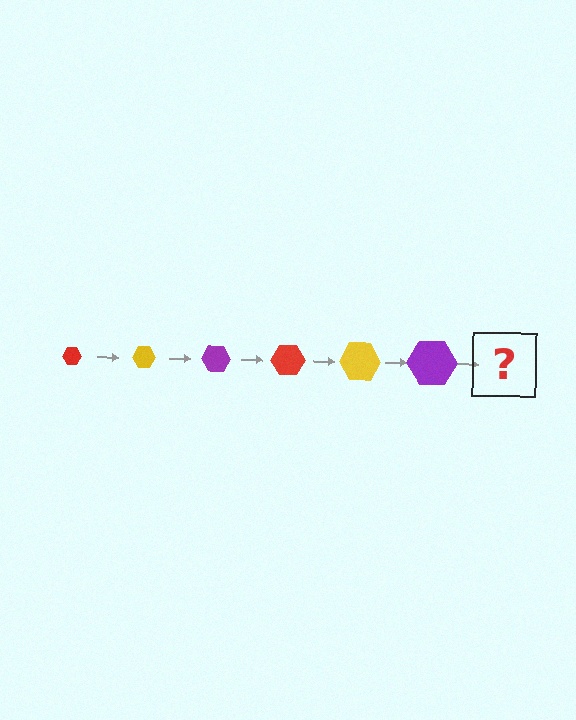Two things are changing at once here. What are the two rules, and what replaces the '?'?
The two rules are that the hexagon grows larger each step and the color cycles through red, yellow, and purple. The '?' should be a red hexagon, larger than the previous one.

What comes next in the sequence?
The next element should be a red hexagon, larger than the previous one.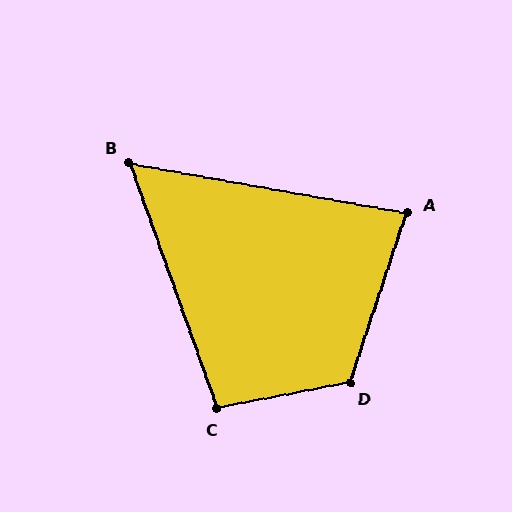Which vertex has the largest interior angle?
D, at approximately 120 degrees.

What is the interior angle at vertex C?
Approximately 99 degrees (obtuse).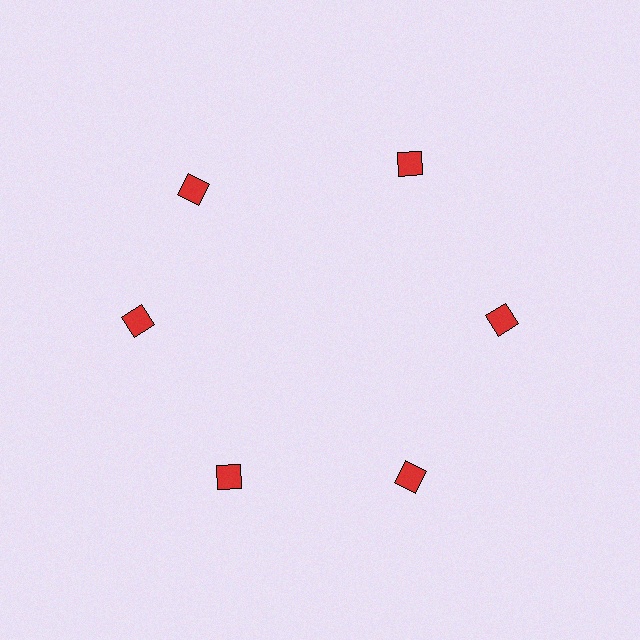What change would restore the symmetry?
The symmetry would be restored by rotating it back into even spacing with its neighbors so that all 6 squares sit at equal angles and equal distance from the center.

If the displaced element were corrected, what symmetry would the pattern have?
It would have 6-fold rotational symmetry — the pattern would map onto itself every 60 degrees.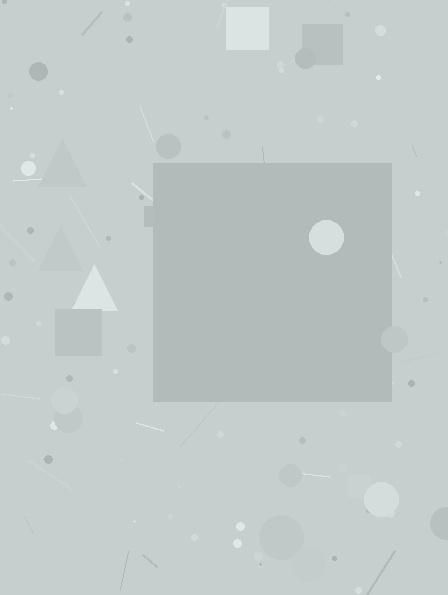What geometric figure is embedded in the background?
A square is embedded in the background.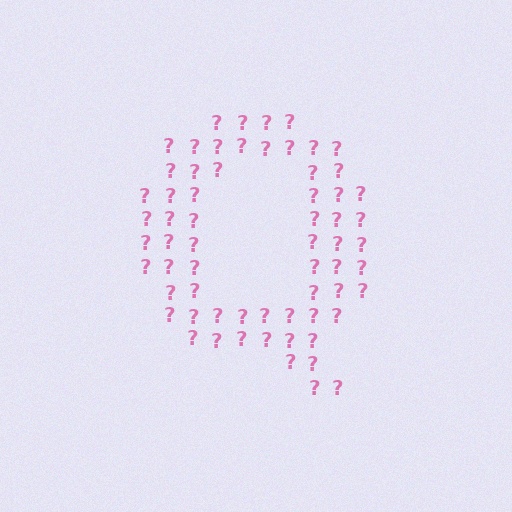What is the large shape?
The large shape is the letter Q.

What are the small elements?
The small elements are question marks.